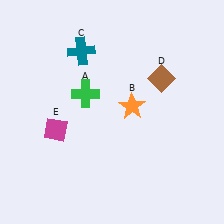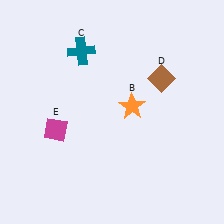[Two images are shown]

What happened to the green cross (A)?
The green cross (A) was removed in Image 2. It was in the top-left area of Image 1.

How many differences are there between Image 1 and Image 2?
There is 1 difference between the two images.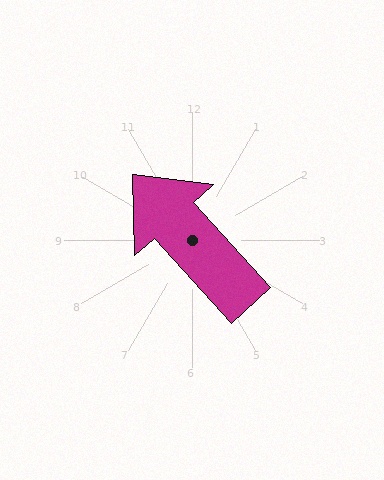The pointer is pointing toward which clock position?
Roughly 11 o'clock.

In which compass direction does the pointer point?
Northwest.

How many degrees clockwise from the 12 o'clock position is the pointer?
Approximately 318 degrees.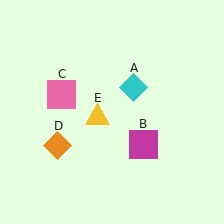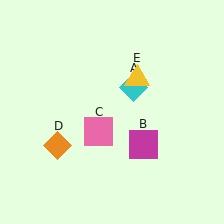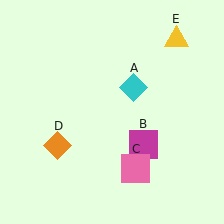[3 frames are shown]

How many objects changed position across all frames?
2 objects changed position: pink square (object C), yellow triangle (object E).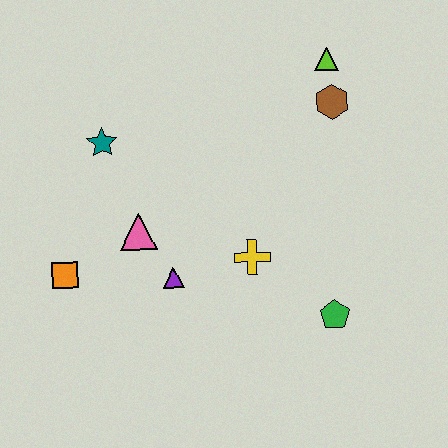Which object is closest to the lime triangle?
The brown hexagon is closest to the lime triangle.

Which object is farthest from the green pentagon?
The teal star is farthest from the green pentagon.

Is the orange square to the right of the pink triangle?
No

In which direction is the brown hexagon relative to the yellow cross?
The brown hexagon is above the yellow cross.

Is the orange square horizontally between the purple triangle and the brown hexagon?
No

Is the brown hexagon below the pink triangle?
No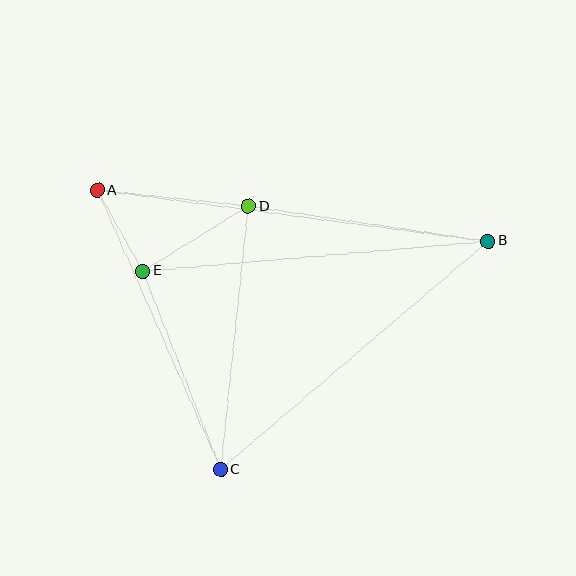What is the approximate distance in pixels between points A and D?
The distance between A and D is approximately 152 pixels.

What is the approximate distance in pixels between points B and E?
The distance between B and E is approximately 346 pixels.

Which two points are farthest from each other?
Points A and B are farthest from each other.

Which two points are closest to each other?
Points A and E are closest to each other.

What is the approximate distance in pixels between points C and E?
The distance between C and E is approximately 213 pixels.